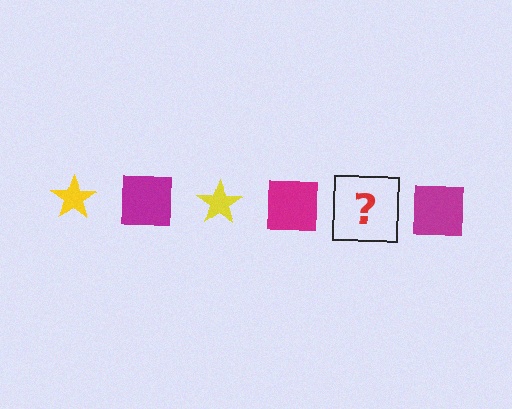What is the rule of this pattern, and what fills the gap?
The rule is that the pattern alternates between yellow star and magenta square. The gap should be filled with a yellow star.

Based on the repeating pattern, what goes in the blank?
The blank should be a yellow star.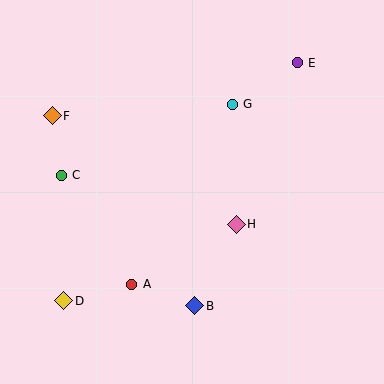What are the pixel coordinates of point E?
Point E is at (297, 63).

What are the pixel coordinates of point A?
Point A is at (132, 284).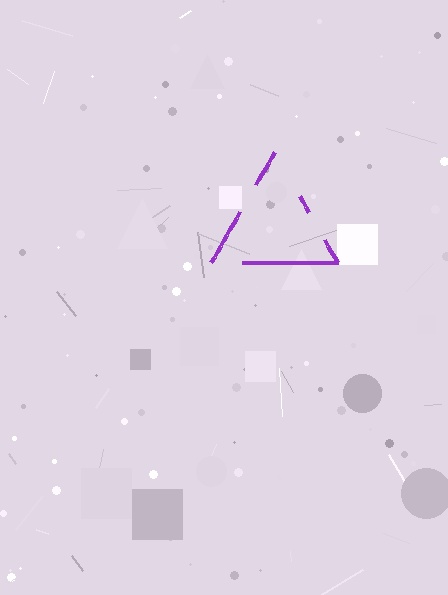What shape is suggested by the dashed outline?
The dashed outline suggests a triangle.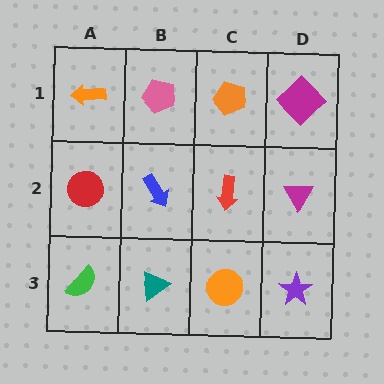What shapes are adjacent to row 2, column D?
A magenta diamond (row 1, column D), a purple star (row 3, column D), a red arrow (row 2, column C).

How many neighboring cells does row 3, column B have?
3.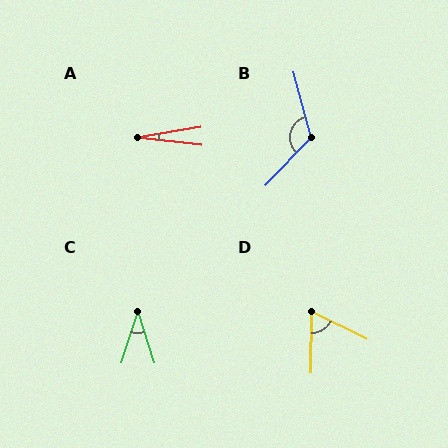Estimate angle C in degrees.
Approximately 35 degrees.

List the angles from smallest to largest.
A (16°), C (35°), D (64°), B (121°).